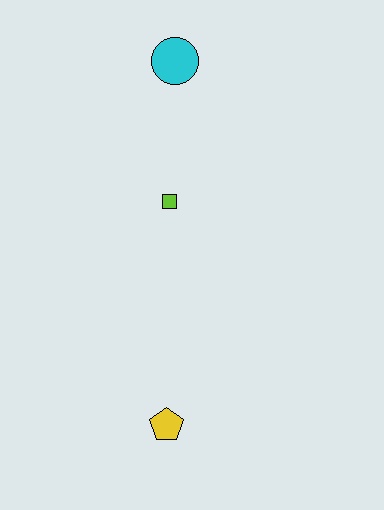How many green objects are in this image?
There are no green objects.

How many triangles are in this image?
There are no triangles.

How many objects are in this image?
There are 3 objects.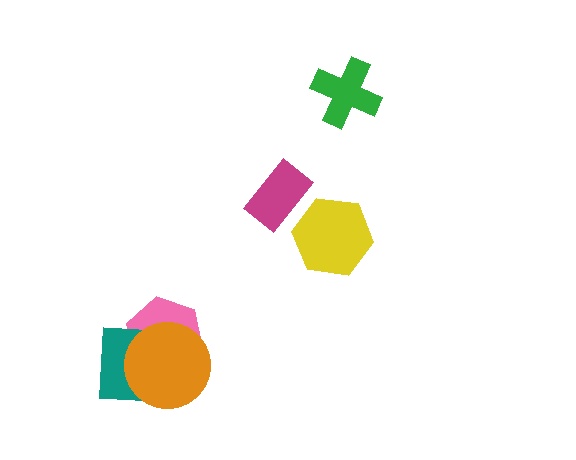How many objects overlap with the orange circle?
2 objects overlap with the orange circle.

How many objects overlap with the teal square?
2 objects overlap with the teal square.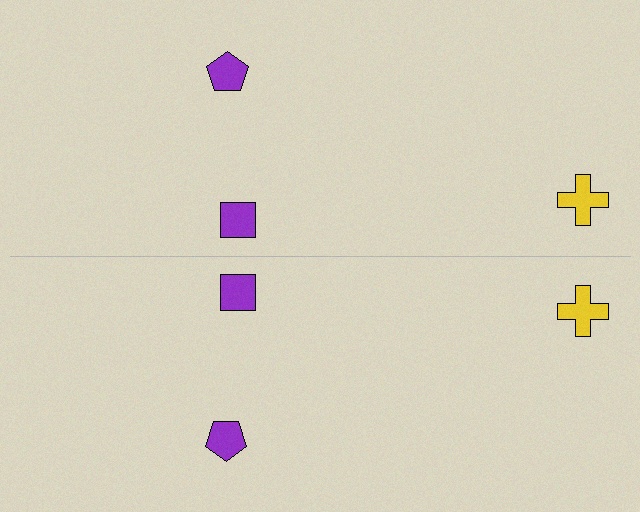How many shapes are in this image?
There are 6 shapes in this image.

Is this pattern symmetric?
Yes, this pattern has bilateral (reflection) symmetry.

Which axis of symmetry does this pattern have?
The pattern has a horizontal axis of symmetry running through the center of the image.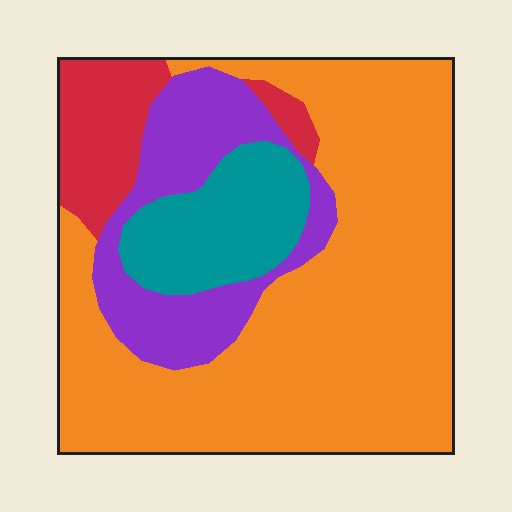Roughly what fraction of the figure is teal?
Teal covers about 10% of the figure.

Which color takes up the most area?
Orange, at roughly 60%.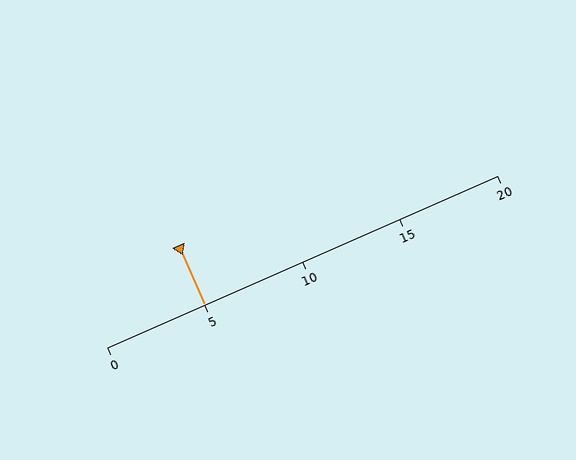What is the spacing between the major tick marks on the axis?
The major ticks are spaced 5 apart.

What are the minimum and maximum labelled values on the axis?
The axis runs from 0 to 20.